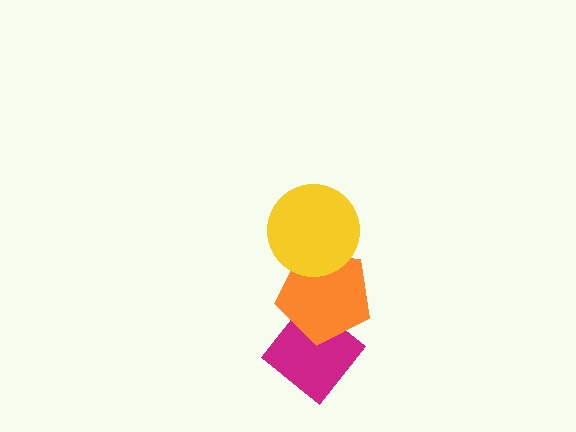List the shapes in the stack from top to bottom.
From top to bottom: the yellow circle, the orange pentagon, the magenta diamond.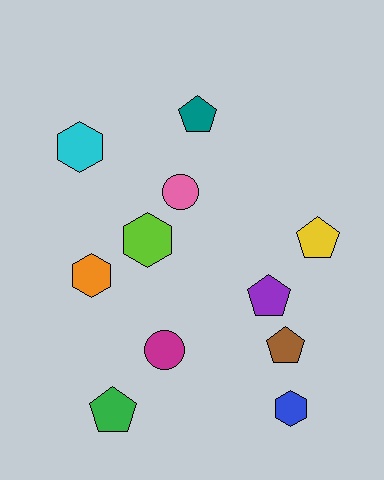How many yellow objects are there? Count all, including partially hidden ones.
There is 1 yellow object.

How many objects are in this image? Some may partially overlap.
There are 11 objects.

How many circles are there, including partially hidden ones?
There are 2 circles.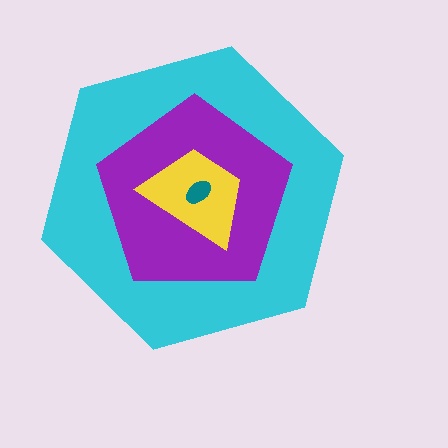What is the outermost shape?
The cyan hexagon.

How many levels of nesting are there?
4.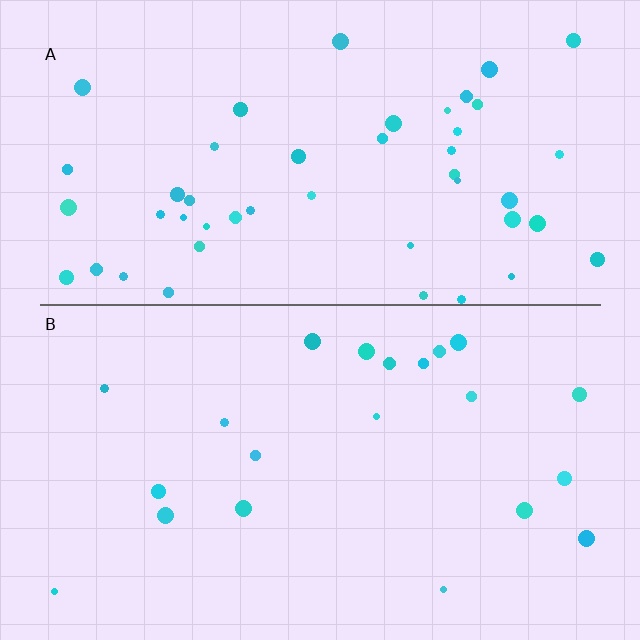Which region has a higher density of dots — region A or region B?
A (the top).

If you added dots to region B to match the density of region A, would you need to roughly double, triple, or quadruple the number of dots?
Approximately double.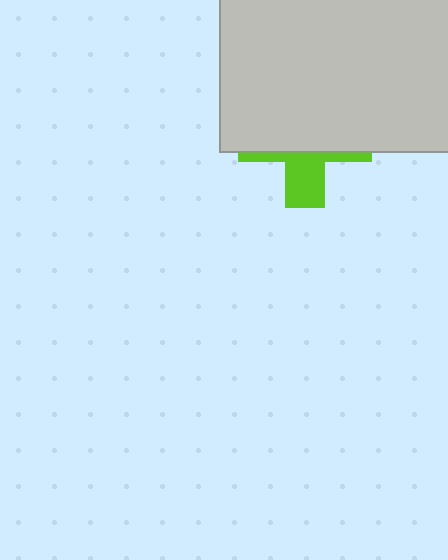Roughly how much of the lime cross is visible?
A small part of it is visible (roughly 32%).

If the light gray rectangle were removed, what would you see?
You would see the complete lime cross.